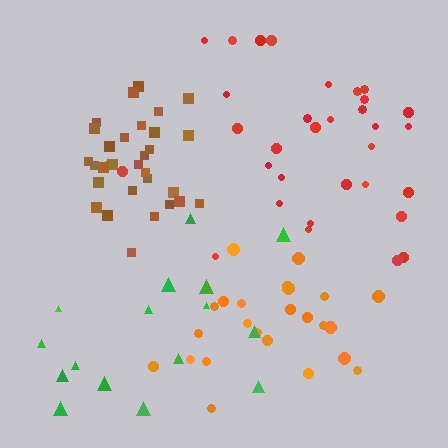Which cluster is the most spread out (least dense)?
Green.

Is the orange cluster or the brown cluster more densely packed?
Brown.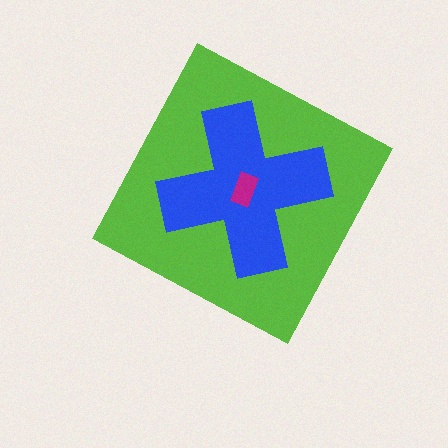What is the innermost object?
The magenta rectangle.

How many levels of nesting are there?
3.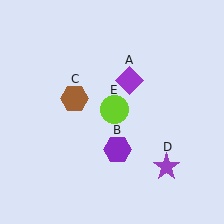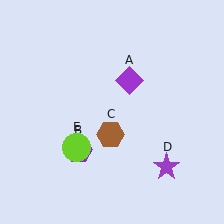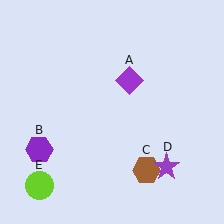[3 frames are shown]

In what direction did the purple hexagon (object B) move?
The purple hexagon (object B) moved left.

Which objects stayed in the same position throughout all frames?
Purple diamond (object A) and purple star (object D) remained stationary.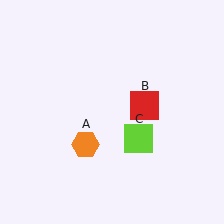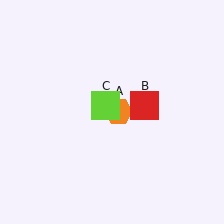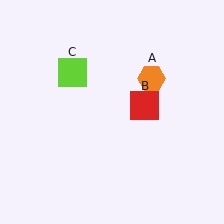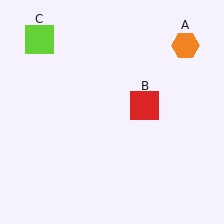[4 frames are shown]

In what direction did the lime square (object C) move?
The lime square (object C) moved up and to the left.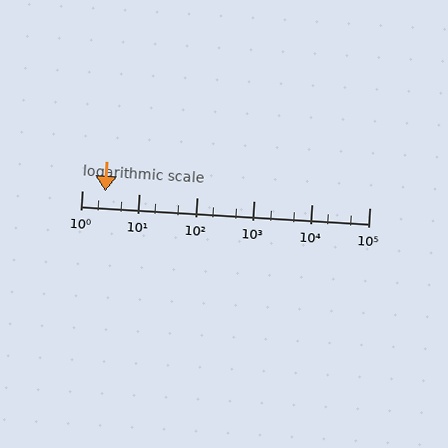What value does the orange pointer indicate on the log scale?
The pointer indicates approximately 2.6.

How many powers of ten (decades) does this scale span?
The scale spans 5 decades, from 1 to 100000.